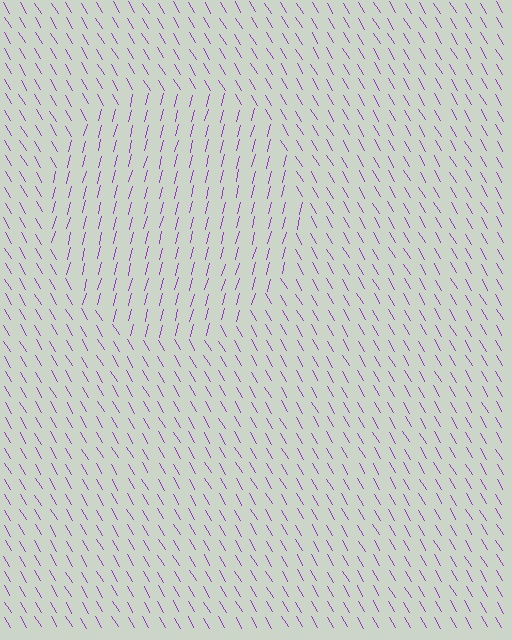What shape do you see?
I see a circle.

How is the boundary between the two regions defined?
The boundary is defined purely by a change in line orientation (approximately 45 degrees difference). All lines are the same color and thickness.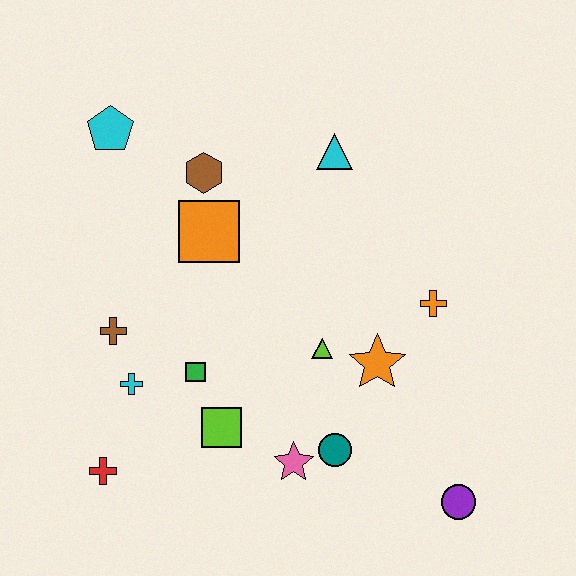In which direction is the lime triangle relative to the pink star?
The lime triangle is above the pink star.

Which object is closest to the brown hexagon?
The orange square is closest to the brown hexagon.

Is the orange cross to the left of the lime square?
No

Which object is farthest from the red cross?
The cyan triangle is farthest from the red cross.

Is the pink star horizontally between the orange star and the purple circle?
No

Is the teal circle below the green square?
Yes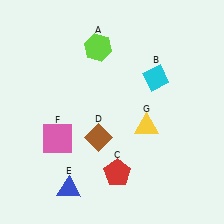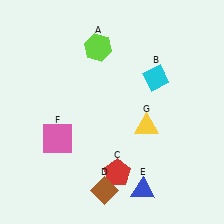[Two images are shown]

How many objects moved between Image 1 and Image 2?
2 objects moved between the two images.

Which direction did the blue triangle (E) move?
The blue triangle (E) moved right.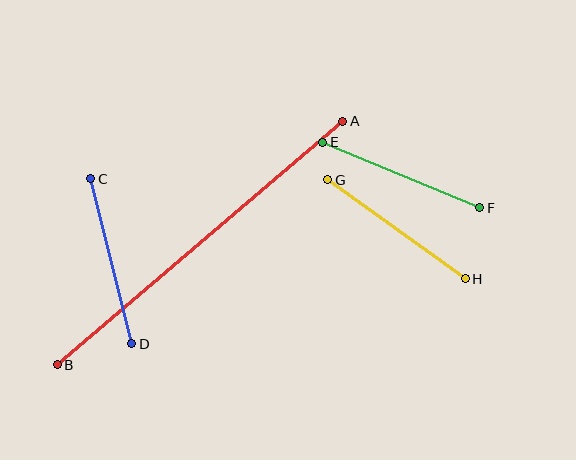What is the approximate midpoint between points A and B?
The midpoint is at approximately (200, 243) pixels.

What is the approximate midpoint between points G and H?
The midpoint is at approximately (397, 229) pixels.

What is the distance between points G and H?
The distance is approximately 169 pixels.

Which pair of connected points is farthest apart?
Points A and B are farthest apart.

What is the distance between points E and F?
The distance is approximately 170 pixels.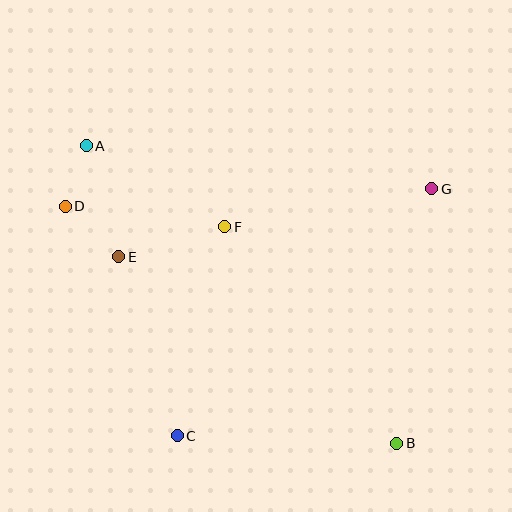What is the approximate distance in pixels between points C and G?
The distance between C and G is approximately 354 pixels.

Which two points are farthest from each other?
Points A and B are farthest from each other.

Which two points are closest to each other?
Points A and D are closest to each other.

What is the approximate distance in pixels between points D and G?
The distance between D and G is approximately 367 pixels.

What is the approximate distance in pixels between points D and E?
The distance between D and E is approximately 74 pixels.